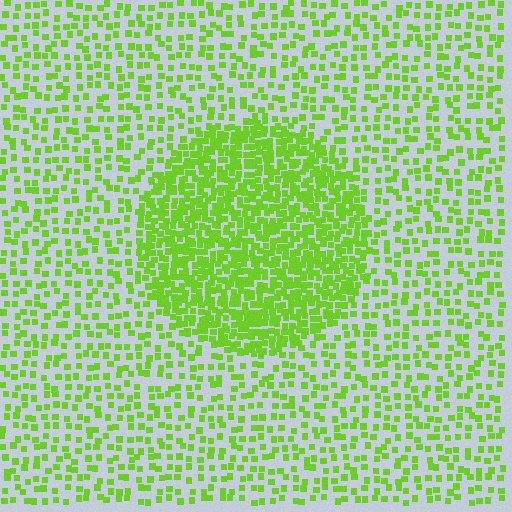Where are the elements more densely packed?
The elements are more densely packed inside the circle boundary.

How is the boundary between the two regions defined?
The boundary is defined by a change in element density (approximately 2.5x ratio). All elements are the same color, size, and shape.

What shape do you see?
I see a circle.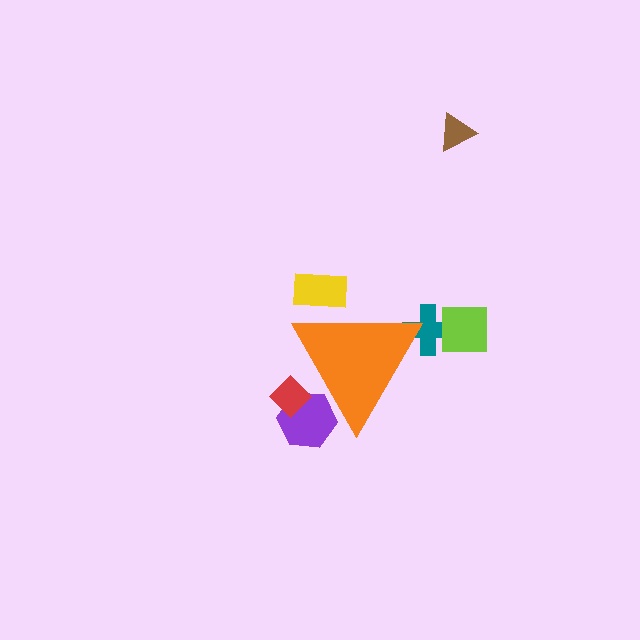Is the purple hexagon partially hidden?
Yes, the purple hexagon is partially hidden behind the orange triangle.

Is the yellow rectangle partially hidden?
Yes, the yellow rectangle is partially hidden behind the orange triangle.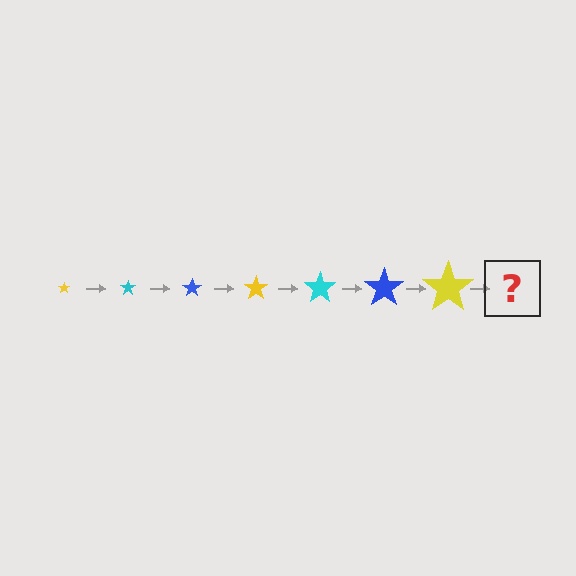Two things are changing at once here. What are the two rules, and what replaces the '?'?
The two rules are that the star grows larger each step and the color cycles through yellow, cyan, and blue. The '?' should be a cyan star, larger than the previous one.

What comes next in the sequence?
The next element should be a cyan star, larger than the previous one.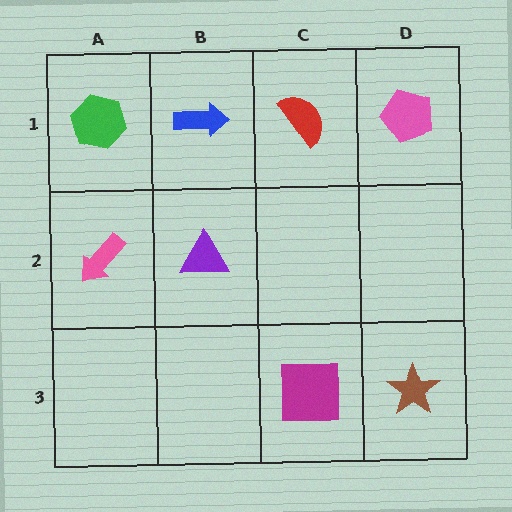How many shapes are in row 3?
2 shapes.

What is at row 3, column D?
A brown star.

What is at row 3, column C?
A magenta square.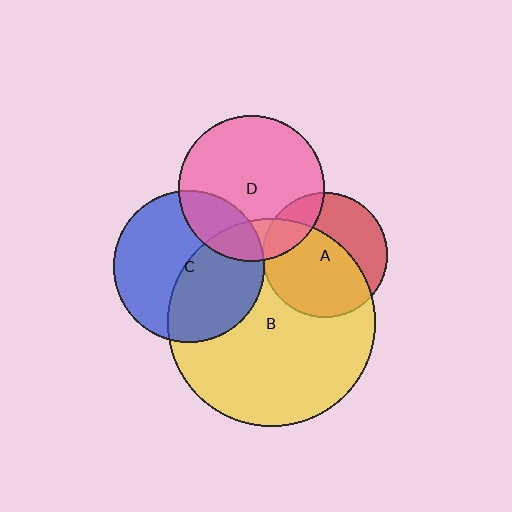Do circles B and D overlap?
Yes.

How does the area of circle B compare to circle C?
Approximately 1.9 times.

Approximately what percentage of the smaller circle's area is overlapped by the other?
Approximately 20%.